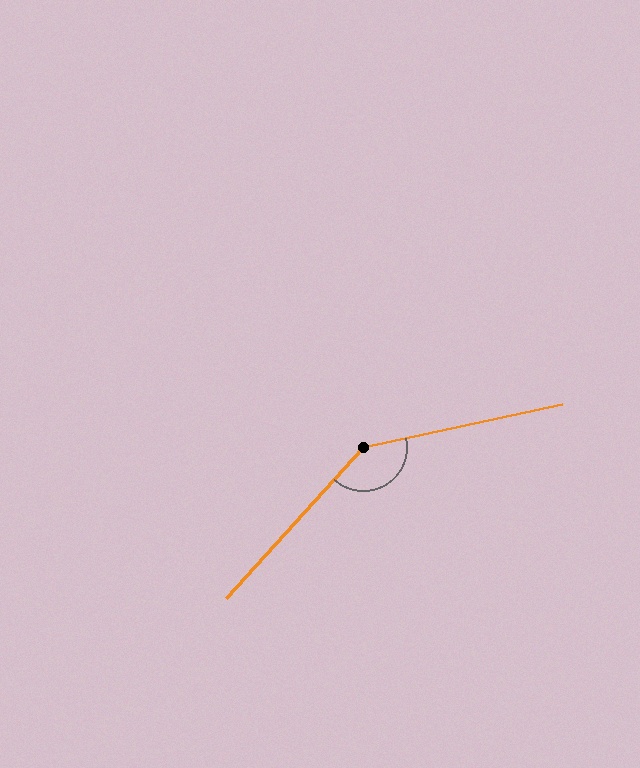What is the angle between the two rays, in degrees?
Approximately 145 degrees.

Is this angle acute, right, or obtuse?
It is obtuse.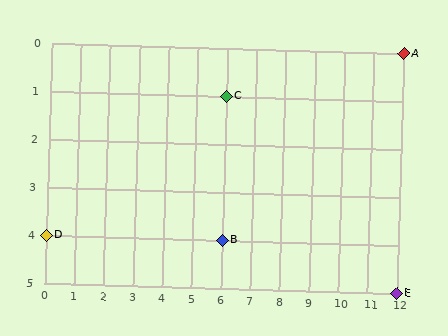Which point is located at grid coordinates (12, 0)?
Point A is at (12, 0).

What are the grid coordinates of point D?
Point D is at grid coordinates (0, 4).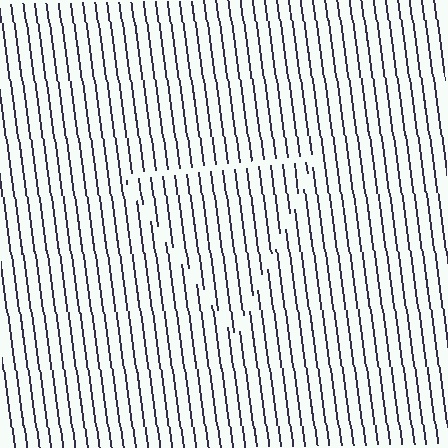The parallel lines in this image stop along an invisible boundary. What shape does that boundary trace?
An illusory triangle. The interior of the shape contains the same grating, shifted by half a period — the contour is defined by the phase discontinuity where line-ends from the inner and outer gratings abut.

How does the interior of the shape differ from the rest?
The interior of the shape contains the same grating, shifted by half a period — the contour is defined by the phase discontinuity where line-ends from the inner and outer gratings abut.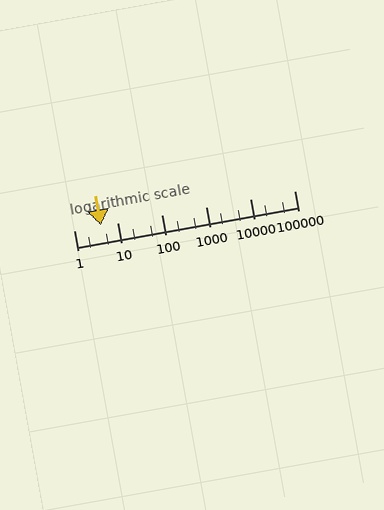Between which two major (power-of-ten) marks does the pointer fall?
The pointer is between 1 and 10.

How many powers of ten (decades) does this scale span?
The scale spans 5 decades, from 1 to 100000.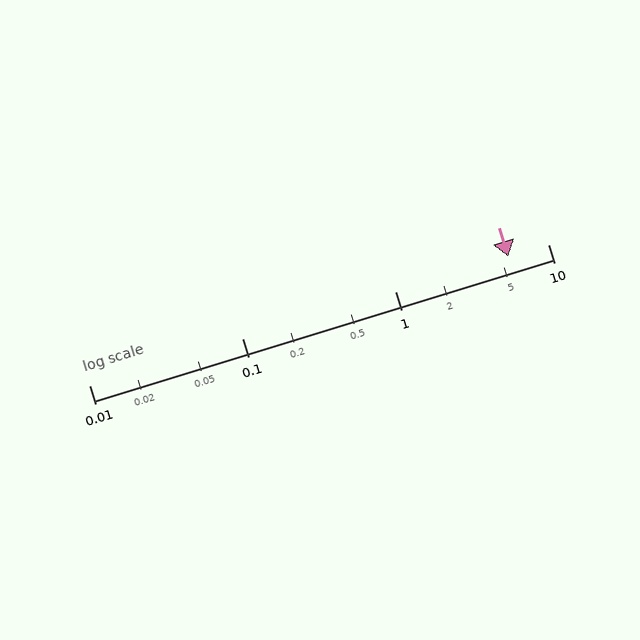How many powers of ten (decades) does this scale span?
The scale spans 3 decades, from 0.01 to 10.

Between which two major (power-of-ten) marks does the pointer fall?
The pointer is between 1 and 10.